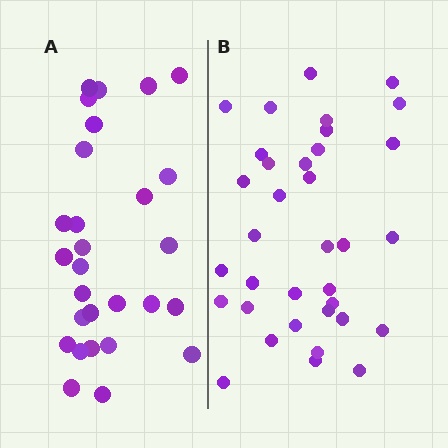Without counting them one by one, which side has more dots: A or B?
Region B (the right region) has more dots.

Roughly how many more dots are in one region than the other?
Region B has roughly 8 or so more dots than region A.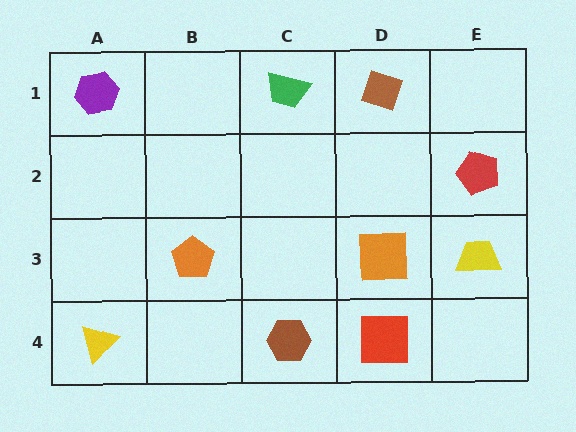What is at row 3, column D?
An orange square.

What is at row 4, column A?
A yellow triangle.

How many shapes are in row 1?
3 shapes.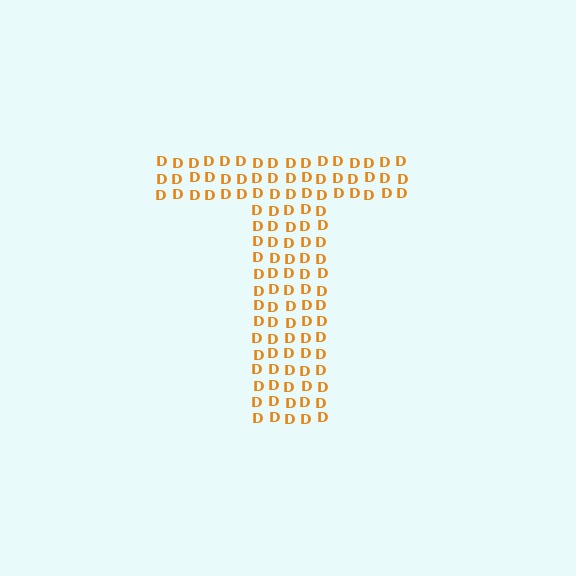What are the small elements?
The small elements are letter D's.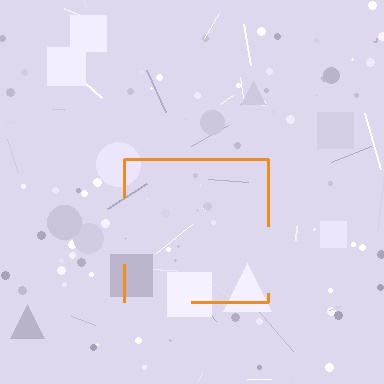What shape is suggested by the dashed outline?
The dashed outline suggests a square.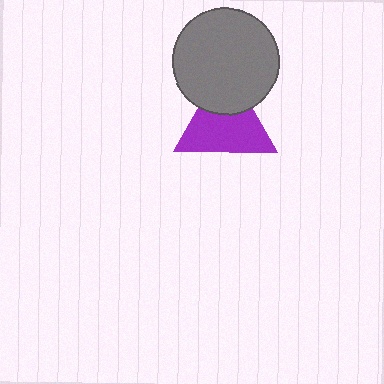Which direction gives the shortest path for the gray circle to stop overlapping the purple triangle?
Moving up gives the shortest separation.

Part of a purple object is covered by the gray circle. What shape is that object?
It is a triangle.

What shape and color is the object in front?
The object in front is a gray circle.